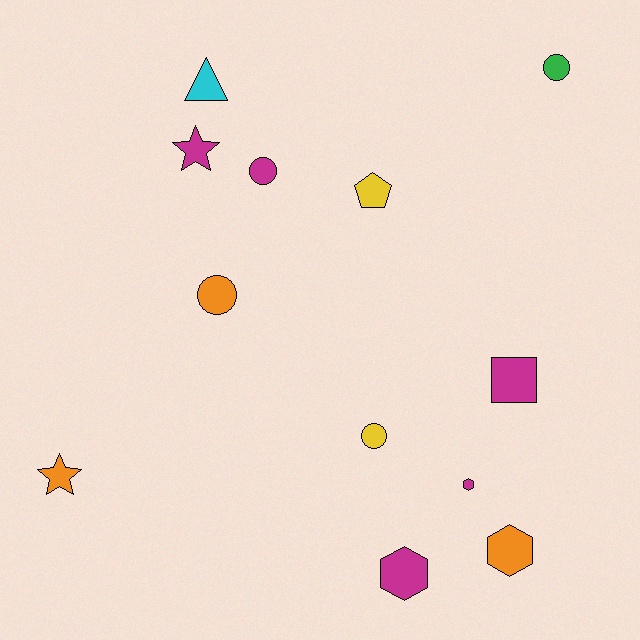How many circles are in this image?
There are 4 circles.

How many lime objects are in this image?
There are no lime objects.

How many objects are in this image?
There are 12 objects.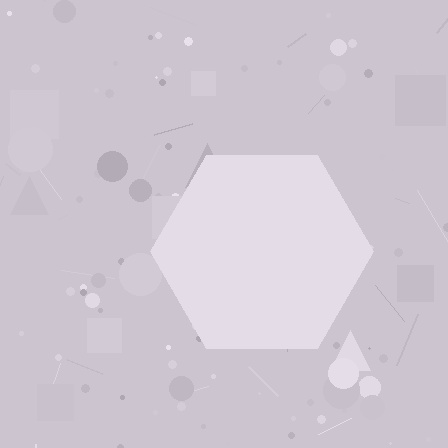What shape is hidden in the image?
A hexagon is hidden in the image.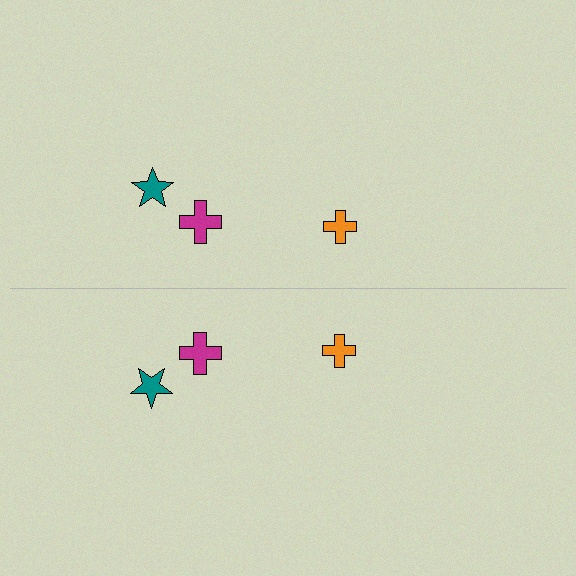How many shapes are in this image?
There are 6 shapes in this image.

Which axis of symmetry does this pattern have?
The pattern has a horizontal axis of symmetry running through the center of the image.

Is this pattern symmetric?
Yes, this pattern has bilateral (reflection) symmetry.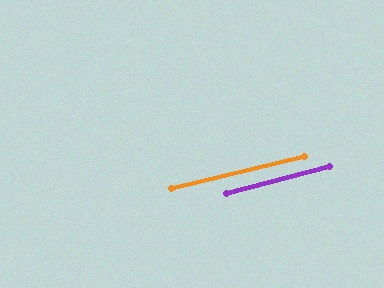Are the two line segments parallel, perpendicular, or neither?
Parallel — their directions differ by only 1.4°.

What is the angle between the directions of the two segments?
Approximately 1 degree.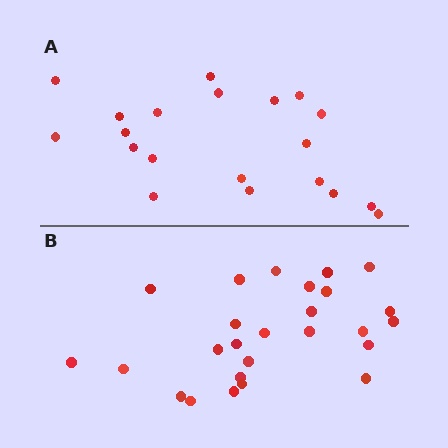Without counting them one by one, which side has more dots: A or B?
Region B (the bottom region) has more dots.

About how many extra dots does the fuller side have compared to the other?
Region B has about 6 more dots than region A.